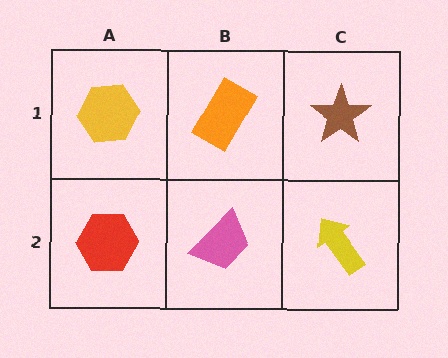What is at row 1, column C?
A brown star.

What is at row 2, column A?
A red hexagon.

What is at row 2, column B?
A pink trapezoid.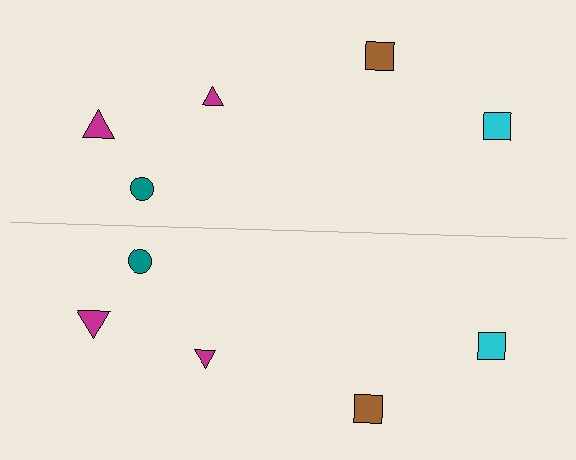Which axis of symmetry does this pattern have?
The pattern has a horizontal axis of symmetry running through the center of the image.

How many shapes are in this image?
There are 10 shapes in this image.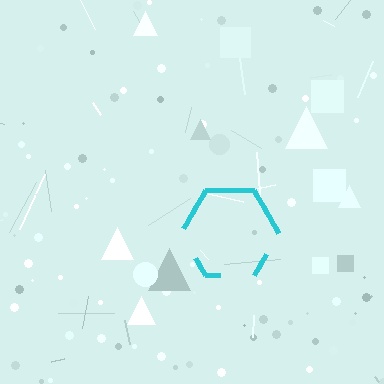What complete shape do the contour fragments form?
The contour fragments form a hexagon.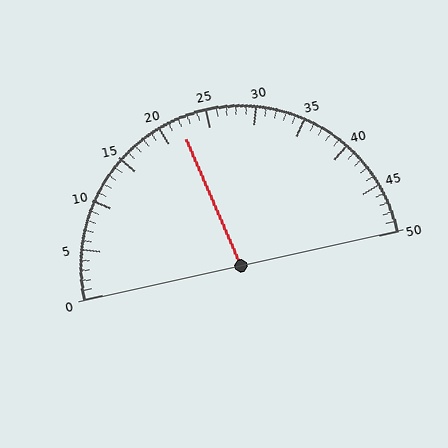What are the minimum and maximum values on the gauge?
The gauge ranges from 0 to 50.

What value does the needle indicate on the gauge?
The needle indicates approximately 22.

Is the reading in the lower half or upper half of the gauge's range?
The reading is in the lower half of the range (0 to 50).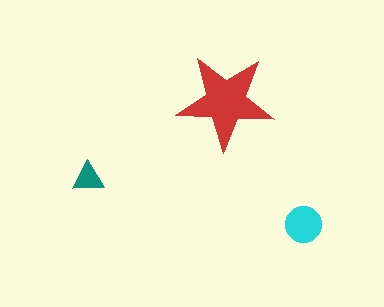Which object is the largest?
The red star.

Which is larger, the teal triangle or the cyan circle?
The cyan circle.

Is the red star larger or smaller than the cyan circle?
Larger.